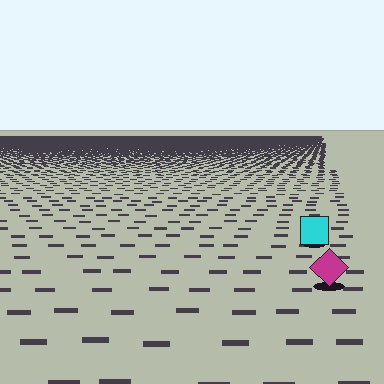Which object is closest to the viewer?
The magenta diamond is closest. The texture marks near it are larger and more spread out.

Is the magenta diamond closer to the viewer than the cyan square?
Yes. The magenta diamond is closer — you can tell from the texture gradient: the ground texture is coarser near it.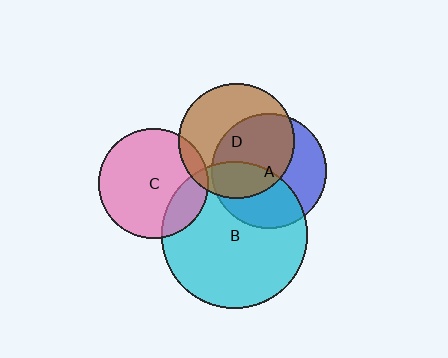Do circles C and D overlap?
Yes.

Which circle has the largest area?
Circle B (cyan).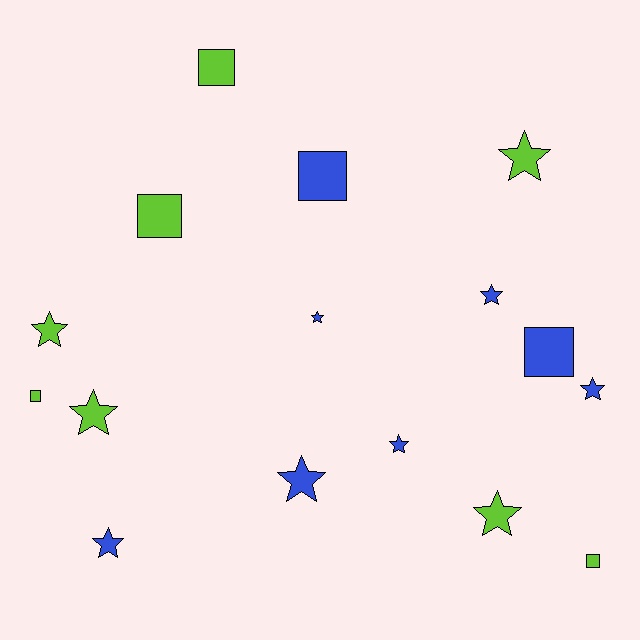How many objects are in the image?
There are 16 objects.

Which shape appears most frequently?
Star, with 10 objects.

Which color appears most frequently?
Lime, with 8 objects.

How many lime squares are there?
There are 4 lime squares.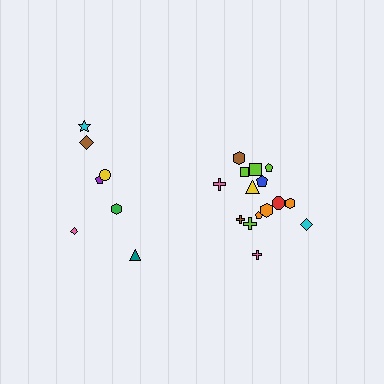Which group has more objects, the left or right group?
The right group.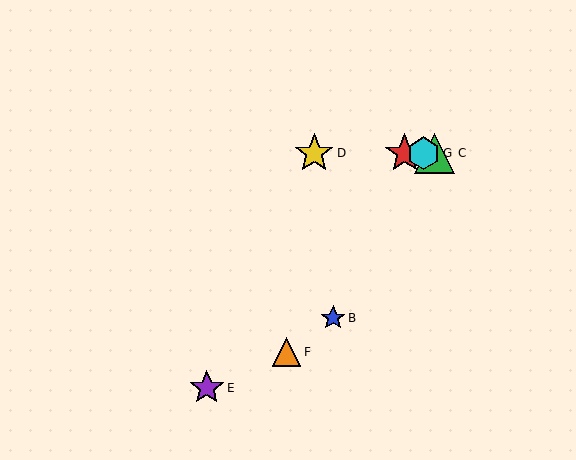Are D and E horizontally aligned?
No, D is at y≈153 and E is at y≈388.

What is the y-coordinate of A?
Object A is at y≈153.